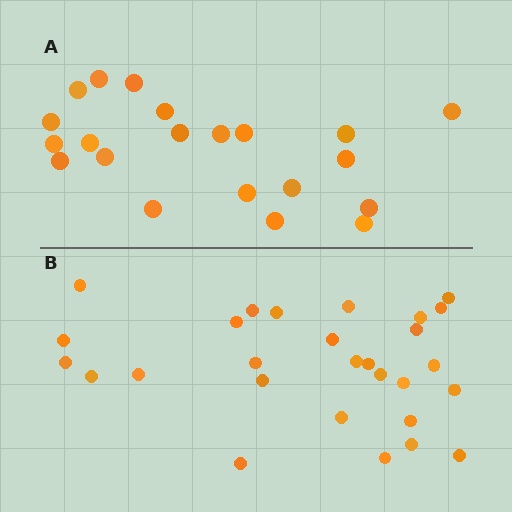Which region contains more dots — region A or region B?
Region B (the bottom region) has more dots.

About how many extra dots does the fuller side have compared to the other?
Region B has roughly 8 or so more dots than region A.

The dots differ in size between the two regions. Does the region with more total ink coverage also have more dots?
No. Region A has more total ink coverage because its dots are larger, but region B actually contains more individual dots. Total area can be misleading — the number of items is what matters here.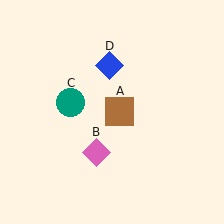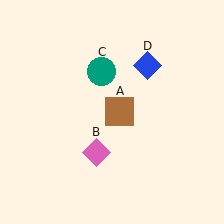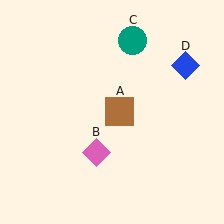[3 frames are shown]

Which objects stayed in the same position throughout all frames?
Brown square (object A) and pink diamond (object B) remained stationary.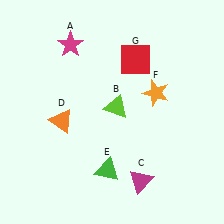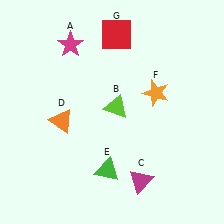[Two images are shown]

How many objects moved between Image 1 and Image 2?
1 object moved between the two images.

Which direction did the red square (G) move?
The red square (G) moved up.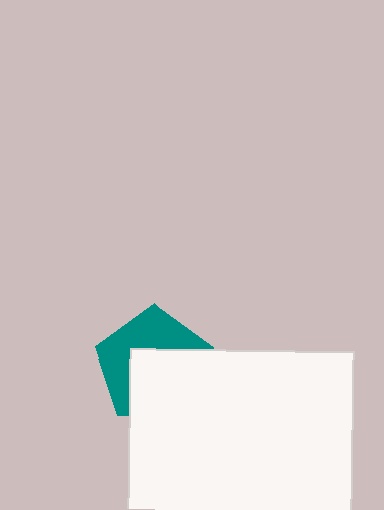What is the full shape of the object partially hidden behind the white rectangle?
The partially hidden object is a teal pentagon.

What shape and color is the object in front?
The object in front is a white rectangle.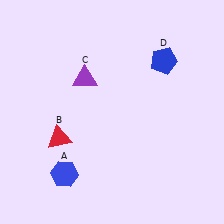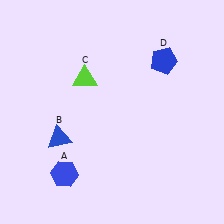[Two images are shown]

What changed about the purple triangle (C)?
In Image 1, C is purple. In Image 2, it changed to lime.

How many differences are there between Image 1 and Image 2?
There are 2 differences between the two images.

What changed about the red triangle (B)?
In Image 1, B is red. In Image 2, it changed to blue.